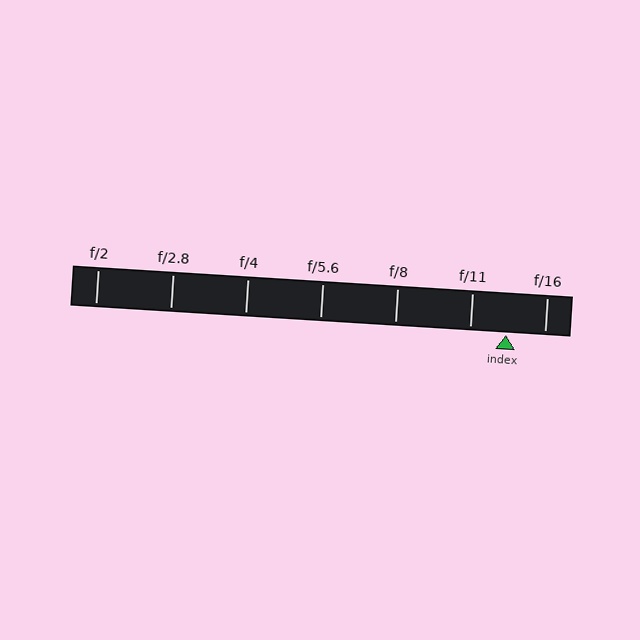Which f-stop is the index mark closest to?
The index mark is closest to f/11.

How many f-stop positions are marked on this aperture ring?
There are 7 f-stop positions marked.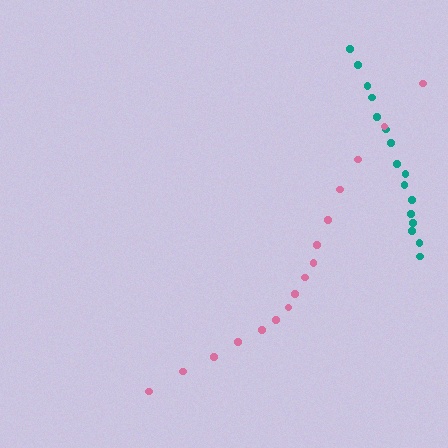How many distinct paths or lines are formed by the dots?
There are 2 distinct paths.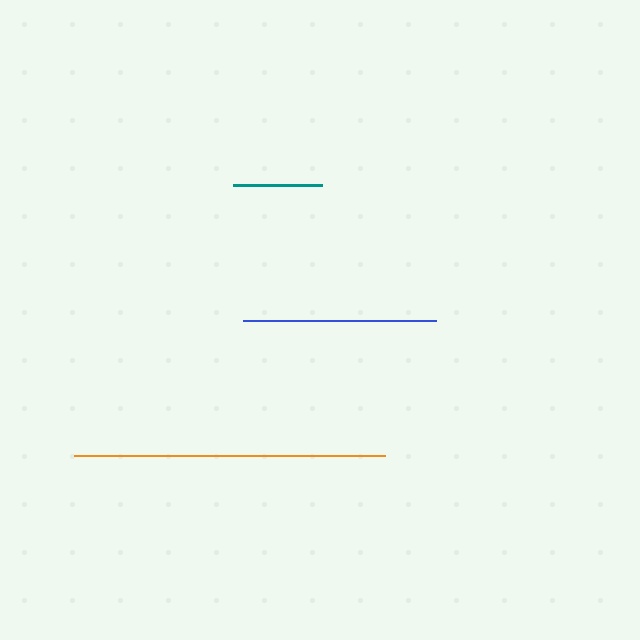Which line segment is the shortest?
The teal line is the shortest at approximately 89 pixels.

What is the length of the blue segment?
The blue segment is approximately 193 pixels long.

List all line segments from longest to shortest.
From longest to shortest: orange, blue, teal.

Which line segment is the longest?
The orange line is the longest at approximately 311 pixels.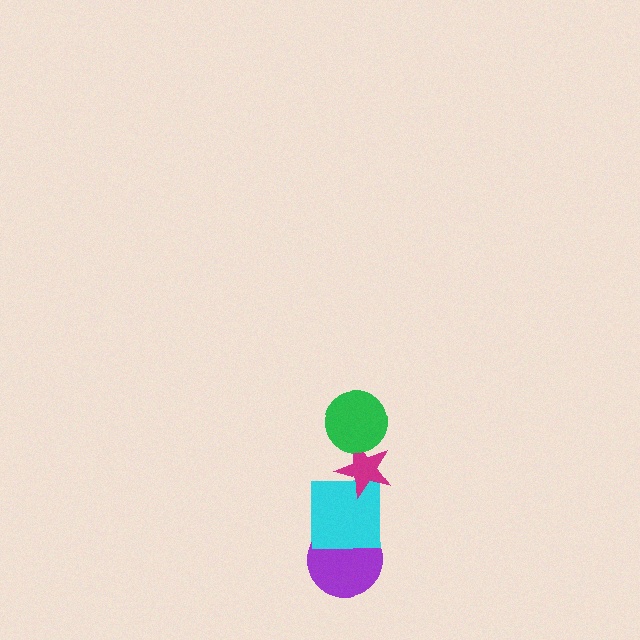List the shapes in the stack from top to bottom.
From top to bottom: the green circle, the magenta star, the cyan square, the purple circle.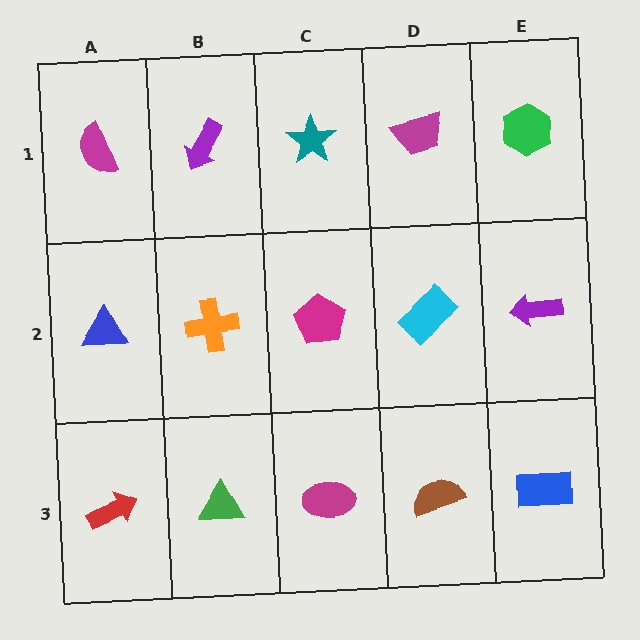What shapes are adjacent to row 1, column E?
A purple arrow (row 2, column E), a magenta trapezoid (row 1, column D).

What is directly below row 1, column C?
A magenta pentagon.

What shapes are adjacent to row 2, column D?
A magenta trapezoid (row 1, column D), a brown semicircle (row 3, column D), a magenta pentagon (row 2, column C), a purple arrow (row 2, column E).